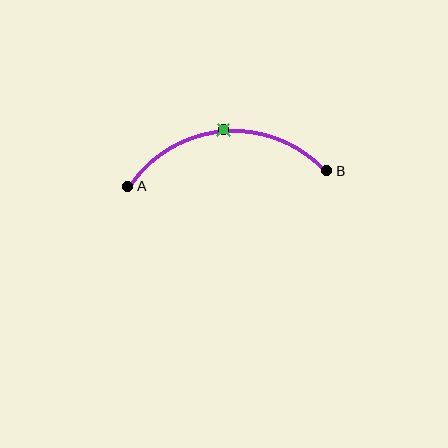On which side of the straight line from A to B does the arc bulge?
The arc bulges above the straight line connecting A and B.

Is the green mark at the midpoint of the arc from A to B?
Yes. The green mark lies on the arc at equal arc-length from both A and B — it is the arc midpoint.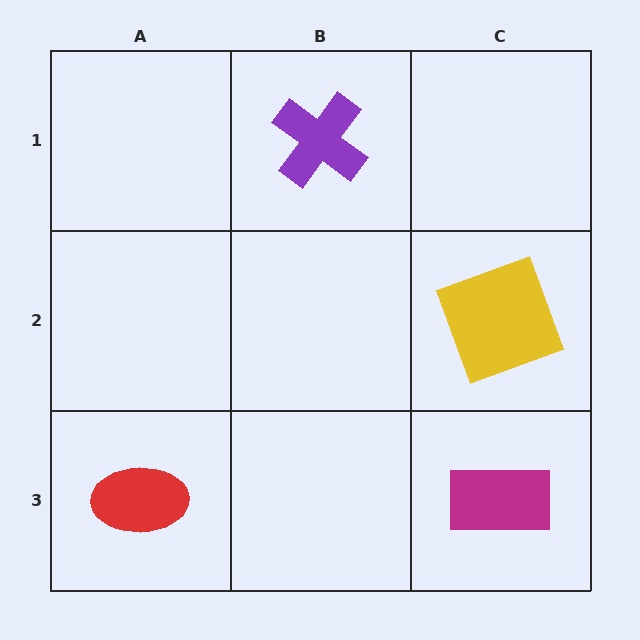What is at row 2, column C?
A yellow square.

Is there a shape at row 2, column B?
No, that cell is empty.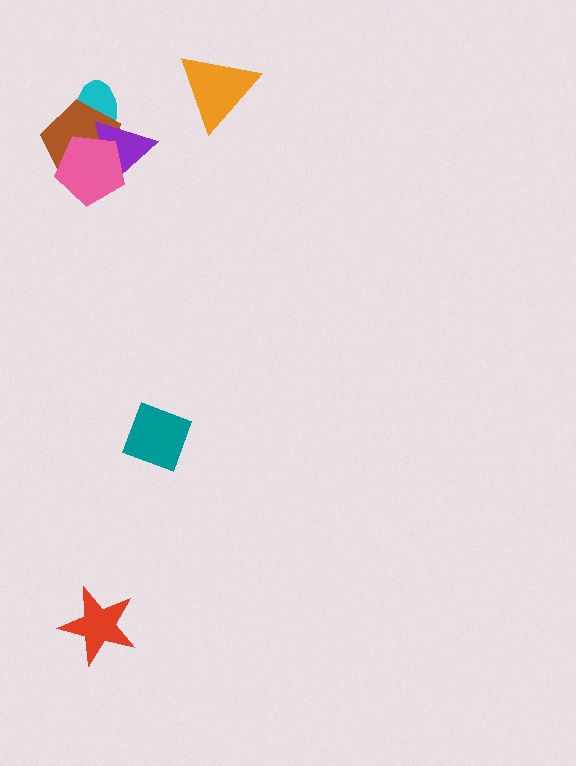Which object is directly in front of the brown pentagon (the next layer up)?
The purple triangle is directly in front of the brown pentagon.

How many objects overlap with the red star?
0 objects overlap with the red star.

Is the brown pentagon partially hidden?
Yes, it is partially covered by another shape.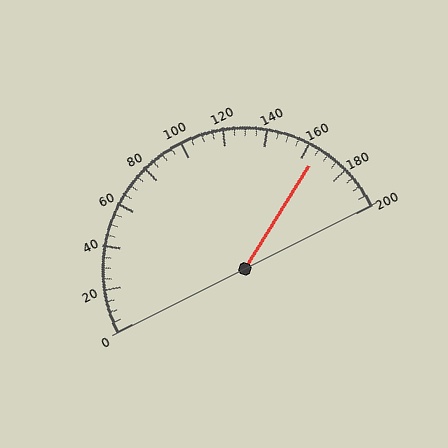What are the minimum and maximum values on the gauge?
The gauge ranges from 0 to 200.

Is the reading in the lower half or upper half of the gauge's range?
The reading is in the upper half of the range (0 to 200).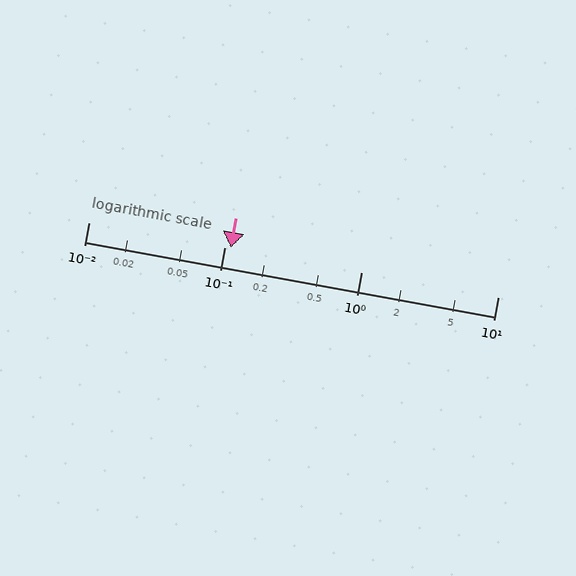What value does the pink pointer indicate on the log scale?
The pointer indicates approximately 0.11.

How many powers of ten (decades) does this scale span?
The scale spans 3 decades, from 0.01 to 10.